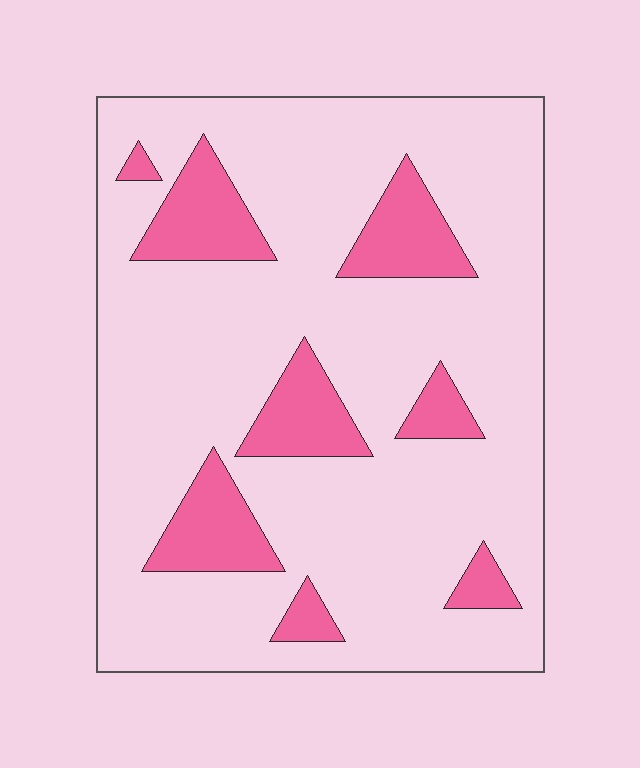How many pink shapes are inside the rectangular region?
8.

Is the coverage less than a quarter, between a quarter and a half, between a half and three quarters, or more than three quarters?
Less than a quarter.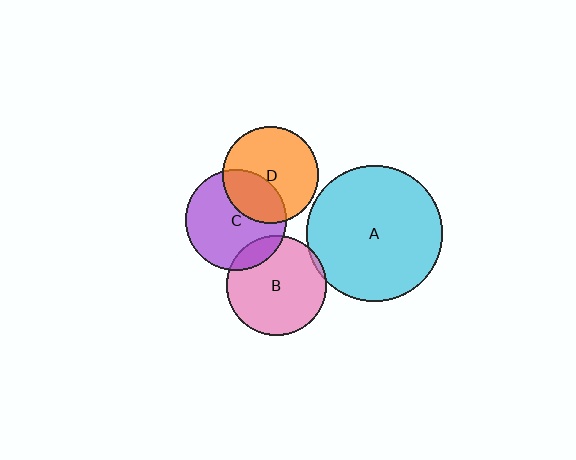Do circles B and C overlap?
Yes.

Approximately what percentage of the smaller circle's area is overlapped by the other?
Approximately 15%.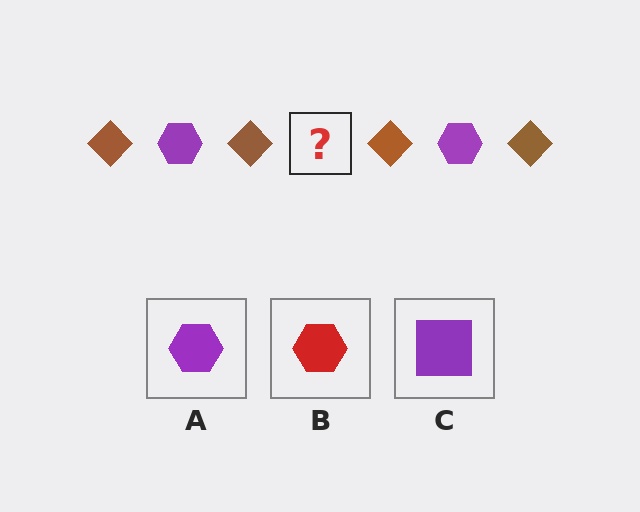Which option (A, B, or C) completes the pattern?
A.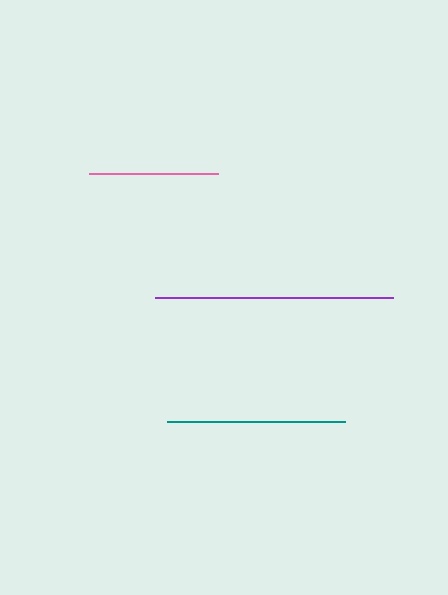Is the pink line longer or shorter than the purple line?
The purple line is longer than the pink line.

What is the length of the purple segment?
The purple segment is approximately 238 pixels long.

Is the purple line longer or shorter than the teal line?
The purple line is longer than the teal line.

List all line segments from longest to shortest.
From longest to shortest: purple, teal, pink.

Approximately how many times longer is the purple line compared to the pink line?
The purple line is approximately 1.8 times the length of the pink line.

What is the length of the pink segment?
The pink segment is approximately 129 pixels long.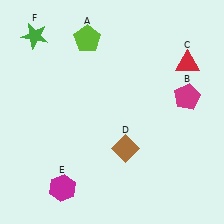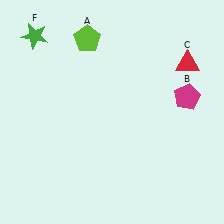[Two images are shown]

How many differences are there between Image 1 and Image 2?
There are 2 differences between the two images.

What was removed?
The magenta hexagon (E), the brown diamond (D) were removed in Image 2.